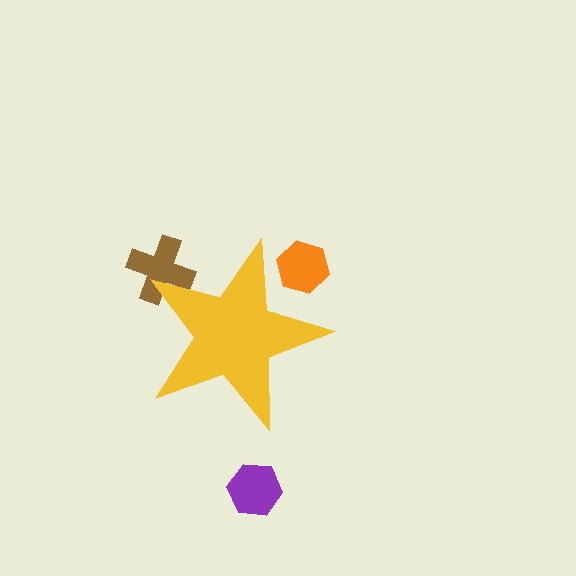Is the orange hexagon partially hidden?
Yes, the orange hexagon is partially hidden behind the yellow star.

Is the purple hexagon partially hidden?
No, the purple hexagon is fully visible.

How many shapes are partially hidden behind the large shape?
2 shapes are partially hidden.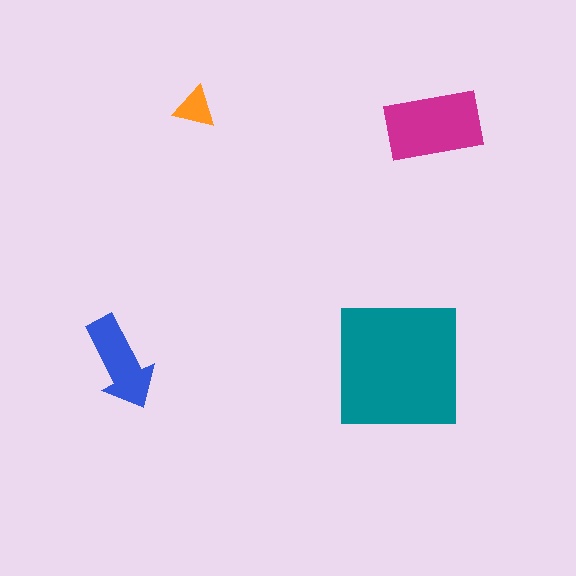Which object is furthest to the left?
The blue arrow is leftmost.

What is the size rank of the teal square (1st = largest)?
1st.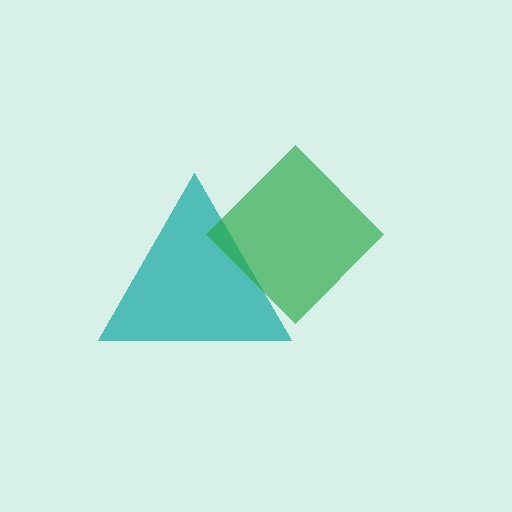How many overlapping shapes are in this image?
There are 2 overlapping shapes in the image.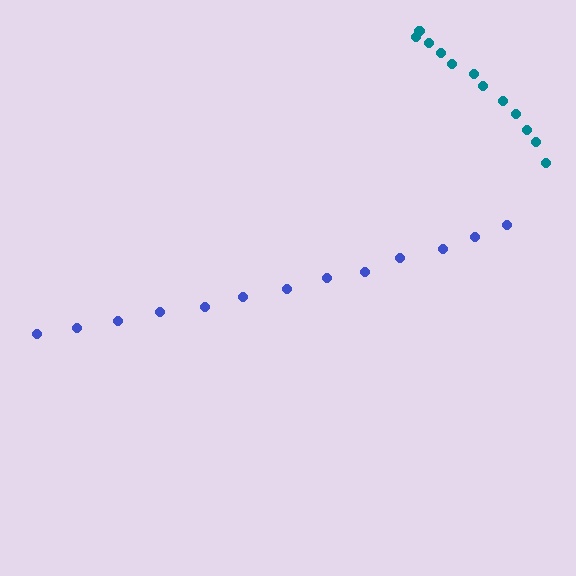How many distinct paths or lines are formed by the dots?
There are 2 distinct paths.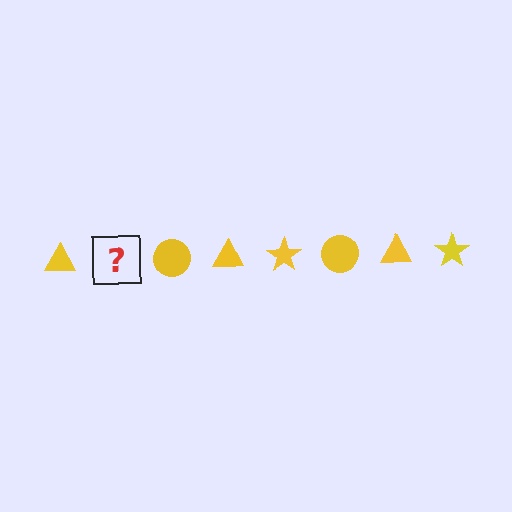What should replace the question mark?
The question mark should be replaced with a yellow star.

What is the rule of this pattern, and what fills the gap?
The rule is that the pattern cycles through triangle, star, circle shapes in yellow. The gap should be filled with a yellow star.